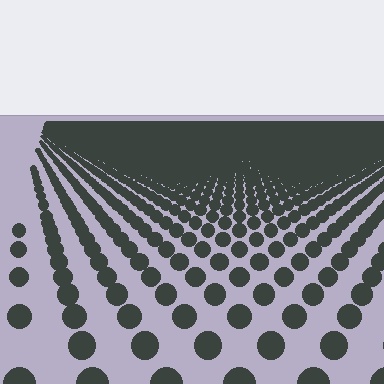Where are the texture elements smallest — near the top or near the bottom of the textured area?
Near the top.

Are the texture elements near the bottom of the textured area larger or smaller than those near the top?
Larger. Near the bottom, elements are closer to the viewer and appear at a bigger on-screen size.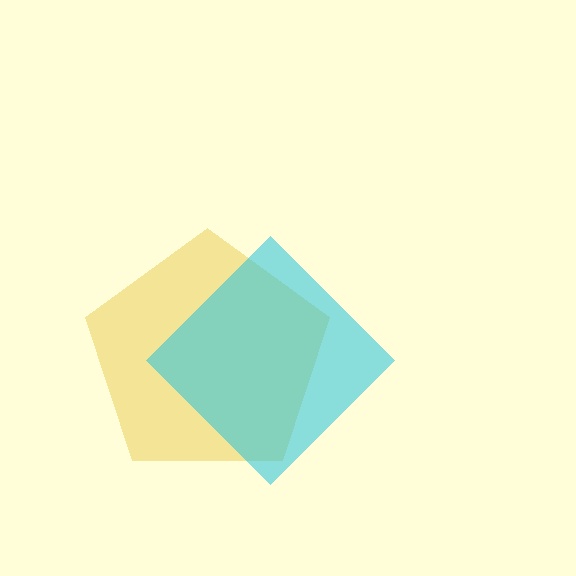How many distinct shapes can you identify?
There are 2 distinct shapes: a yellow pentagon, a cyan diamond.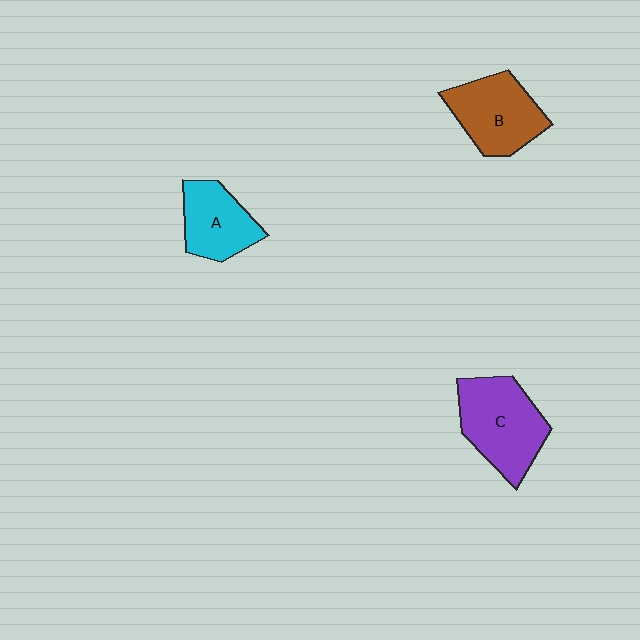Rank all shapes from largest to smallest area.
From largest to smallest: C (purple), B (brown), A (cyan).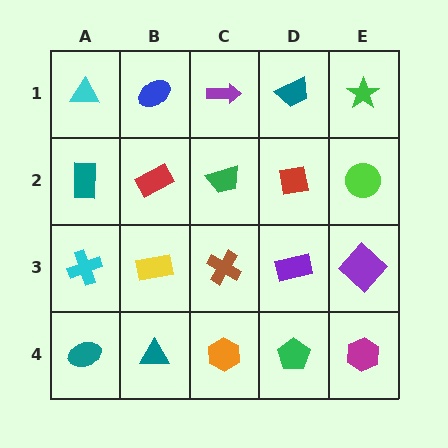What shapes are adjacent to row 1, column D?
A red square (row 2, column D), a purple arrow (row 1, column C), a green star (row 1, column E).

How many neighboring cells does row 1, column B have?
3.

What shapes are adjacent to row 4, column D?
A purple rectangle (row 3, column D), an orange hexagon (row 4, column C), a magenta hexagon (row 4, column E).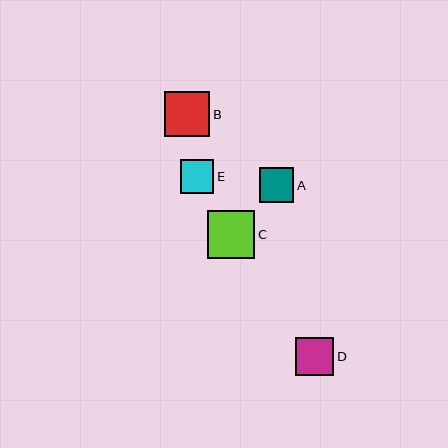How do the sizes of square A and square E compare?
Square A and square E are approximately the same size.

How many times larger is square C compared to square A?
Square C is approximately 1.4 times the size of square A.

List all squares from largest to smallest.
From largest to smallest: C, B, D, A, E.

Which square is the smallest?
Square E is the smallest with a size of approximately 33 pixels.